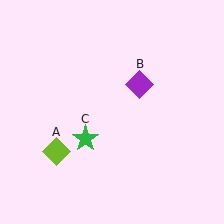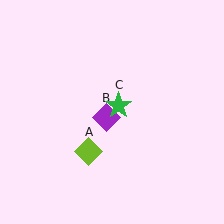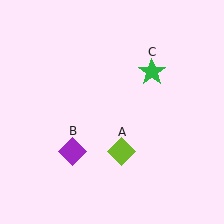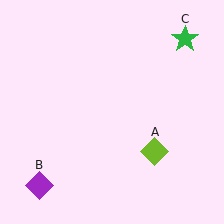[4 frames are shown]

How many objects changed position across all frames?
3 objects changed position: lime diamond (object A), purple diamond (object B), green star (object C).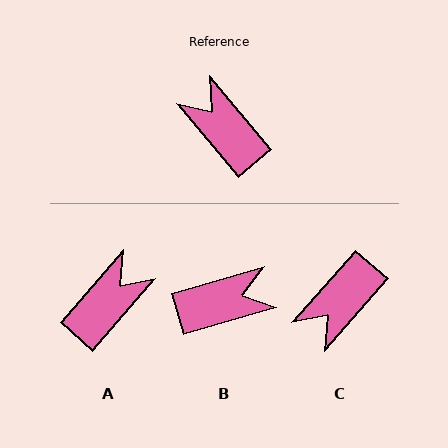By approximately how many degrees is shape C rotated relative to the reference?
Approximately 98 degrees counter-clockwise.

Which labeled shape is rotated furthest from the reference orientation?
B, about 114 degrees away.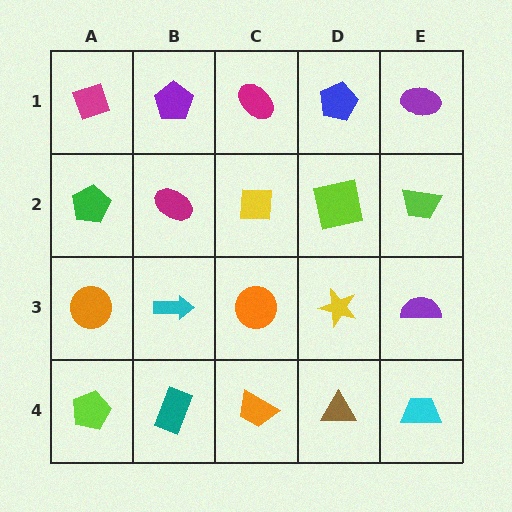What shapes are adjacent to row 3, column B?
A magenta ellipse (row 2, column B), a teal rectangle (row 4, column B), an orange circle (row 3, column A), an orange circle (row 3, column C).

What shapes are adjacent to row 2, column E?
A purple ellipse (row 1, column E), a purple semicircle (row 3, column E), a lime square (row 2, column D).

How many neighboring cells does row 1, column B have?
3.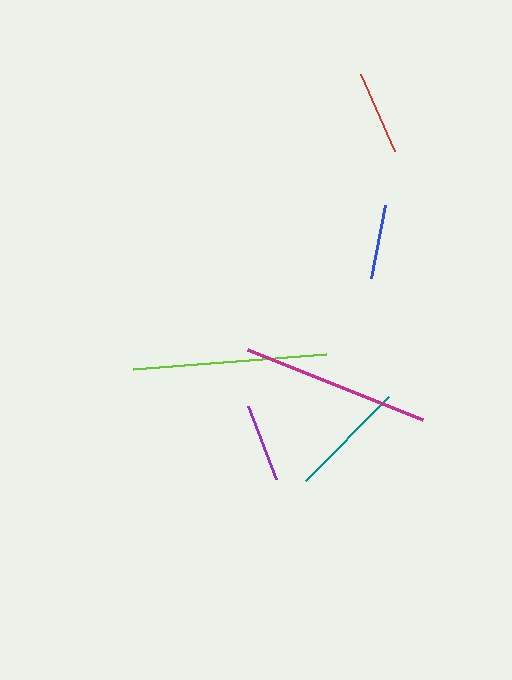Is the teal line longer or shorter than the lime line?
The lime line is longer than the teal line.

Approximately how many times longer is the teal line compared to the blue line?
The teal line is approximately 1.6 times the length of the blue line.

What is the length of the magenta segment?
The magenta segment is approximately 188 pixels long.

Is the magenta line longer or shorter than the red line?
The magenta line is longer than the red line.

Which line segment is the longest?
The lime line is the longest at approximately 194 pixels.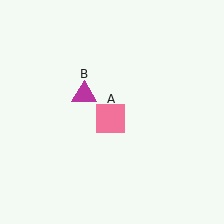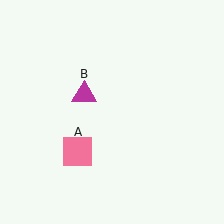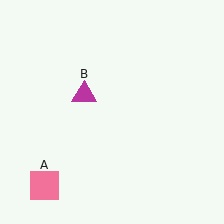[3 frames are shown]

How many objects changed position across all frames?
1 object changed position: pink square (object A).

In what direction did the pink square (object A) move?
The pink square (object A) moved down and to the left.